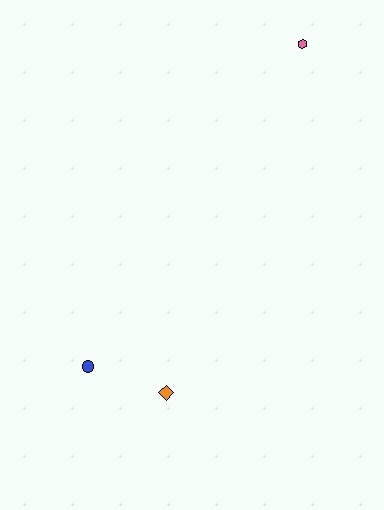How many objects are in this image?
There are 3 objects.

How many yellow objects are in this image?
There are no yellow objects.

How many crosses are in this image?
There are no crosses.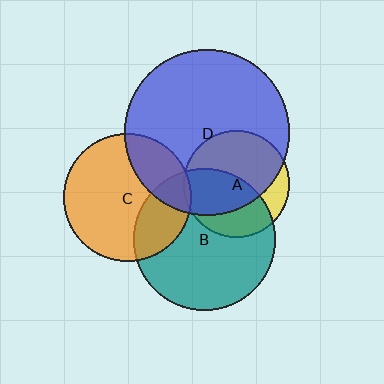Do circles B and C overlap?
Yes.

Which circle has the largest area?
Circle D (blue).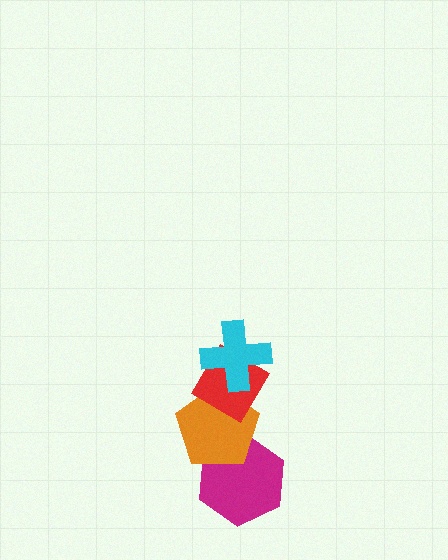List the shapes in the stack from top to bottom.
From top to bottom: the cyan cross, the red diamond, the orange pentagon, the magenta hexagon.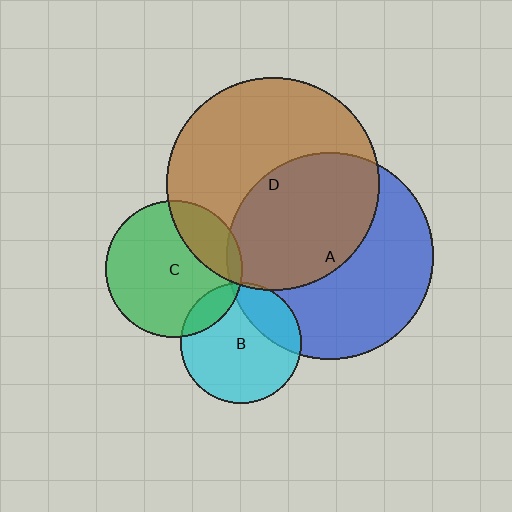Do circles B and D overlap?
Yes.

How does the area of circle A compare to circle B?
Approximately 2.9 times.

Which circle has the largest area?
Circle D (brown).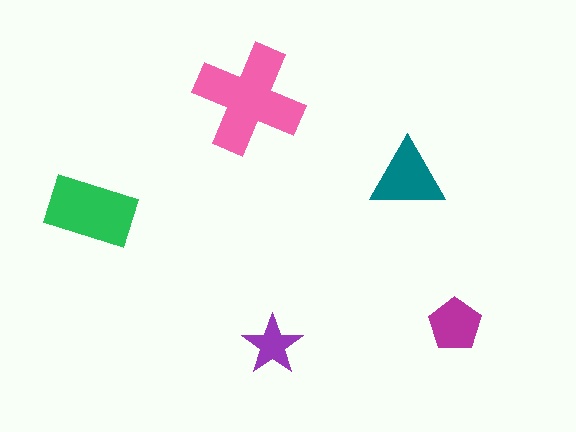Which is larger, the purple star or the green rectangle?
The green rectangle.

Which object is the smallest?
The purple star.